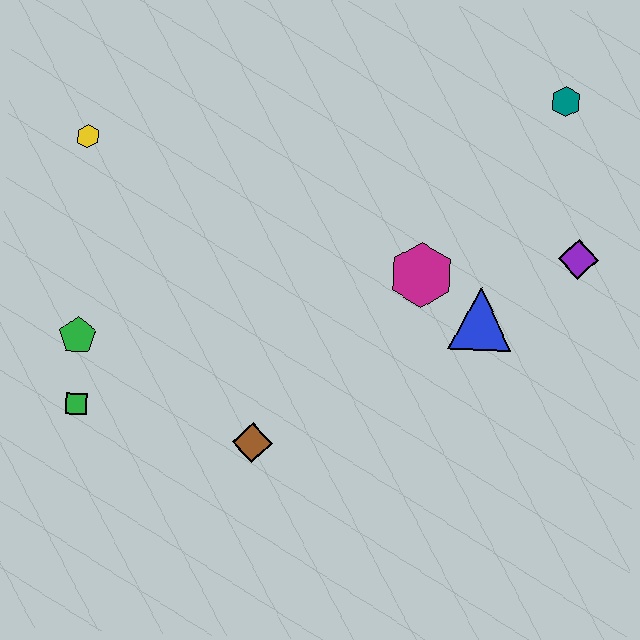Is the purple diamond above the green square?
Yes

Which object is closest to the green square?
The green pentagon is closest to the green square.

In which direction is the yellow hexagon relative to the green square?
The yellow hexagon is above the green square.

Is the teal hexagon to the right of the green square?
Yes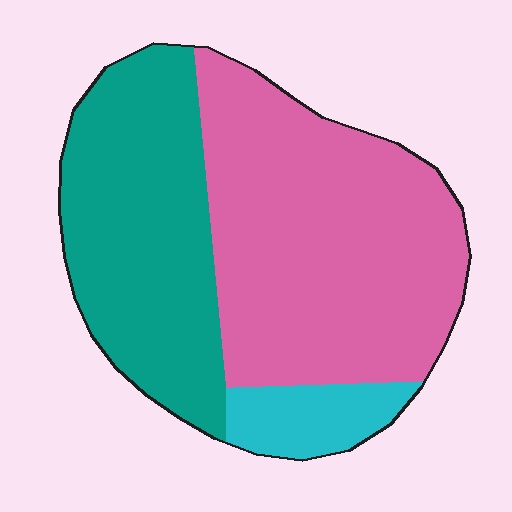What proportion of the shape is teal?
Teal covers roughly 40% of the shape.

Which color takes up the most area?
Pink, at roughly 55%.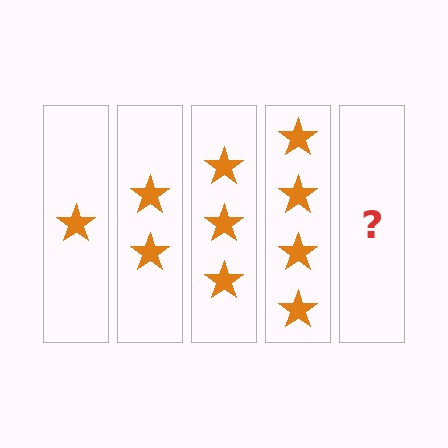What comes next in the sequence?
The next element should be 5 stars.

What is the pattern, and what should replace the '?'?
The pattern is that each step adds one more star. The '?' should be 5 stars.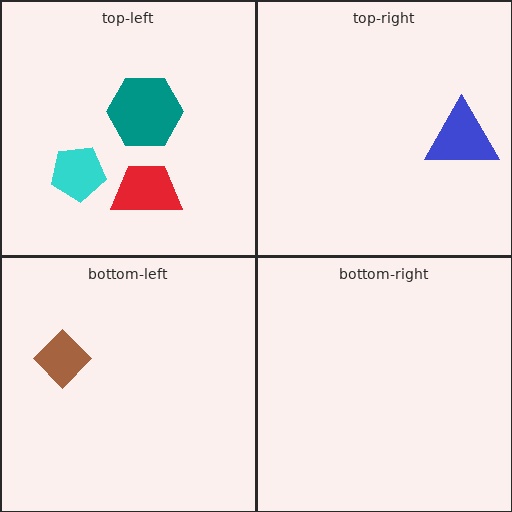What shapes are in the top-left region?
The red trapezoid, the cyan pentagon, the teal hexagon.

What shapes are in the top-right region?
The blue triangle.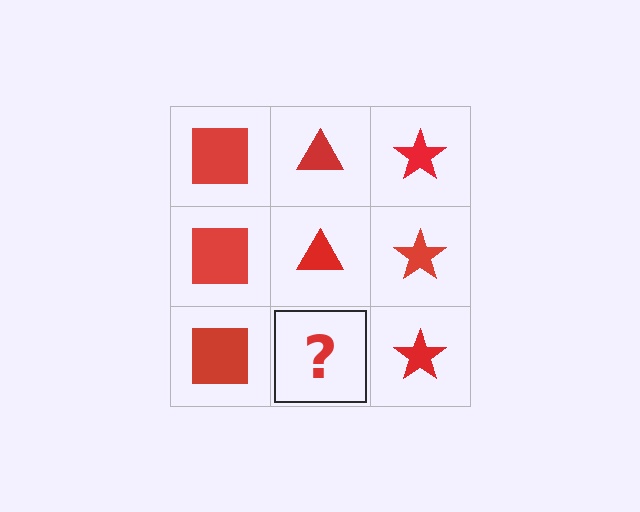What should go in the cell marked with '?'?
The missing cell should contain a red triangle.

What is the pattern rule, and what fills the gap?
The rule is that each column has a consistent shape. The gap should be filled with a red triangle.